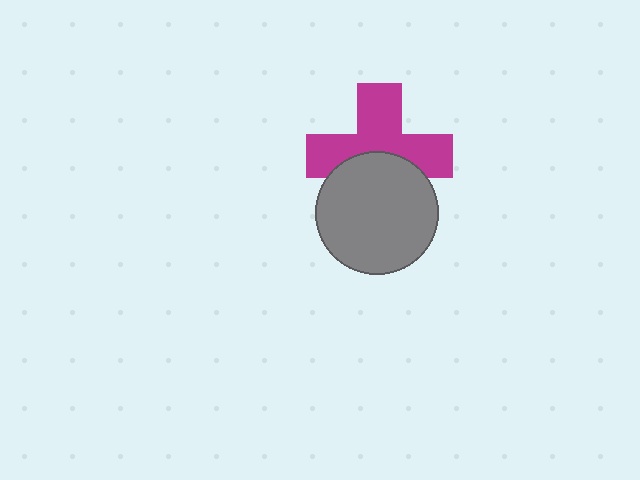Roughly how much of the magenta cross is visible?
About half of it is visible (roughly 62%).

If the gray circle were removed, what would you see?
You would see the complete magenta cross.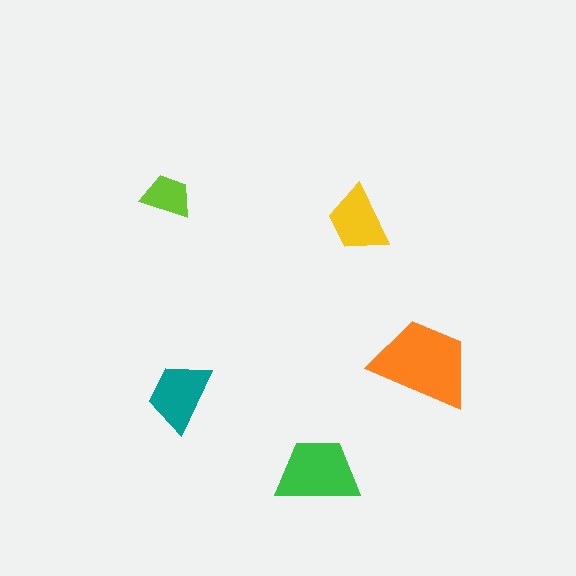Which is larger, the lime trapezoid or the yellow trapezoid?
The yellow one.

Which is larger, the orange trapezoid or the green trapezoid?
The orange one.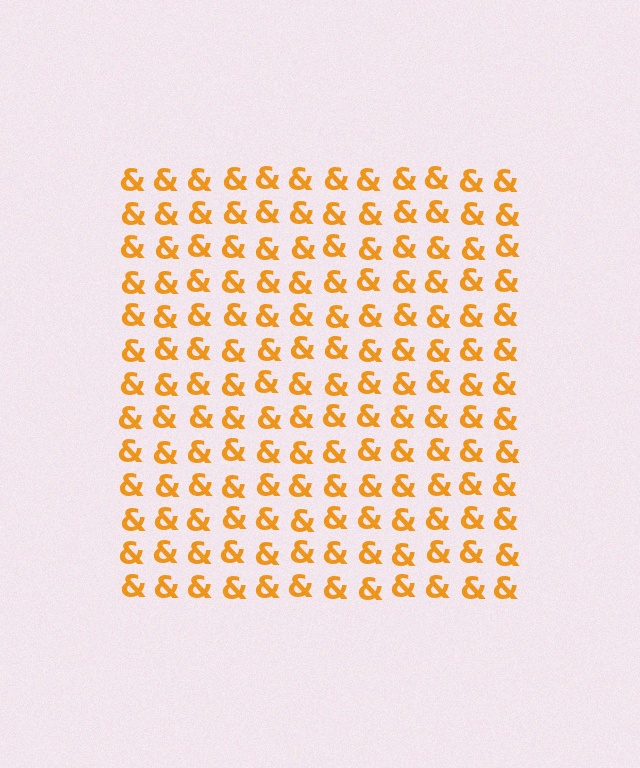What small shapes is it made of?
It is made of small ampersands.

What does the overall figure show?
The overall figure shows a square.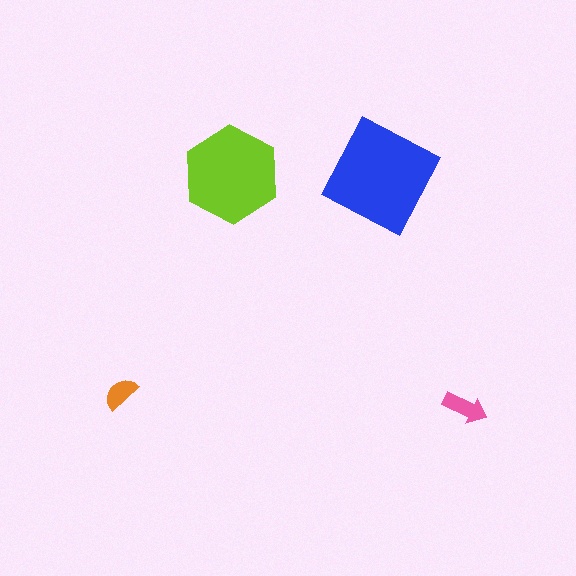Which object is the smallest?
The orange semicircle.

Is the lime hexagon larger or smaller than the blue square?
Smaller.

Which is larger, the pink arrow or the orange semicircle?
The pink arrow.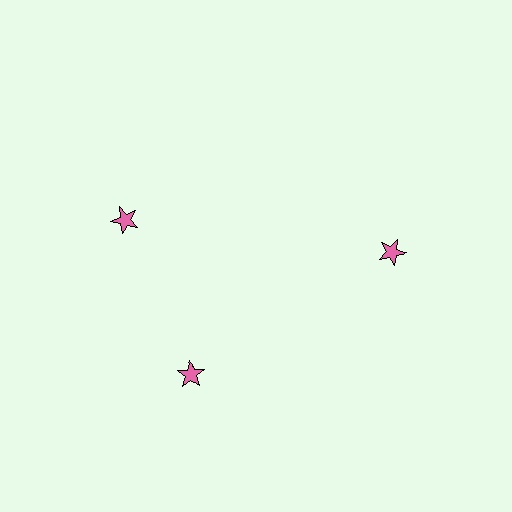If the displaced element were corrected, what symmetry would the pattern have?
It would have 3-fold rotational symmetry — the pattern would map onto itself every 120 degrees.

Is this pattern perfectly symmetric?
No. The 3 pink stars are arranged in a ring, but one element near the 11 o'clock position is rotated out of alignment along the ring, breaking the 3-fold rotational symmetry.